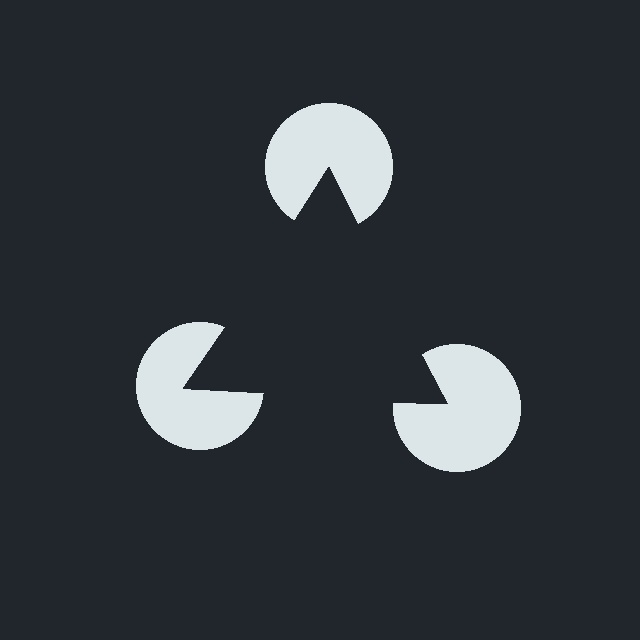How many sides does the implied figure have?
3 sides.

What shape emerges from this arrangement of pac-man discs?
An illusory triangle — its edges are inferred from the aligned wedge cuts in the pac-man discs, not physically drawn.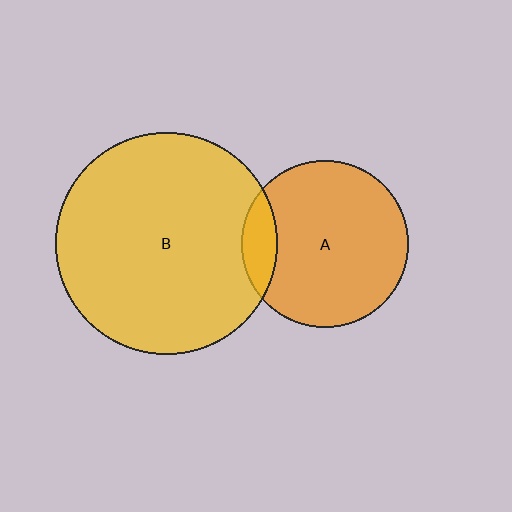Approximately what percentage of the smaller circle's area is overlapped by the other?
Approximately 10%.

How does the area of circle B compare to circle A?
Approximately 1.8 times.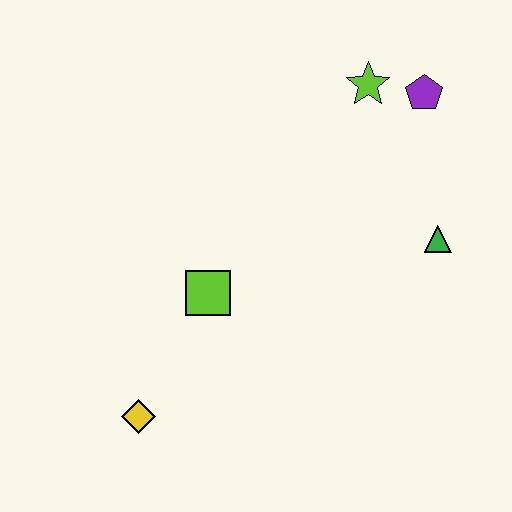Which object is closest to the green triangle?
The purple pentagon is closest to the green triangle.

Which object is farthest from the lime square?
The purple pentagon is farthest from the lime square.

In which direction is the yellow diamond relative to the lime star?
The yellow diamond is below the lime star.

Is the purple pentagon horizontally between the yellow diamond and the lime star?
No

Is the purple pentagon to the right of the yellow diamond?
Yes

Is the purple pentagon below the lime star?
Yes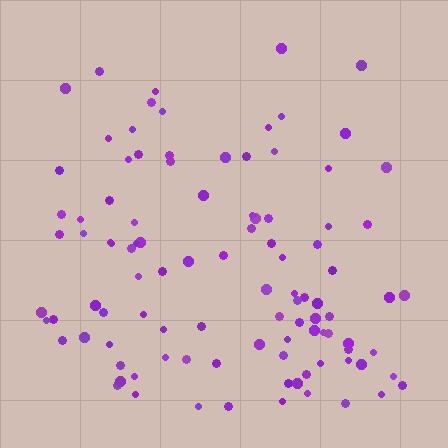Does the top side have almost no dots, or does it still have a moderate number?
Still a moderate number, just noticeably fewer than the bottom.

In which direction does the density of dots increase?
From top to bottom, with the bottom side densest.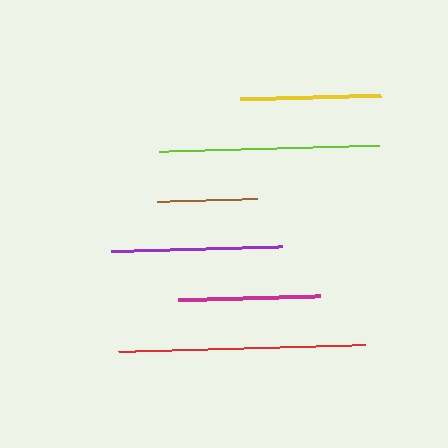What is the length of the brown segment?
The brown segment is approximately 101 pixels long.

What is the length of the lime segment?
The lime segment is approximately 220 pixels long.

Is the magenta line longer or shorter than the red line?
The red line is longer than the magenta line.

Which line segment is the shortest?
The brown line is the shortest at approximately 101 pixels.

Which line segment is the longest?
The red line is the longest at approximately 247 pixels.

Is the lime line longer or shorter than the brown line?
The lime line is longer than the brown line.